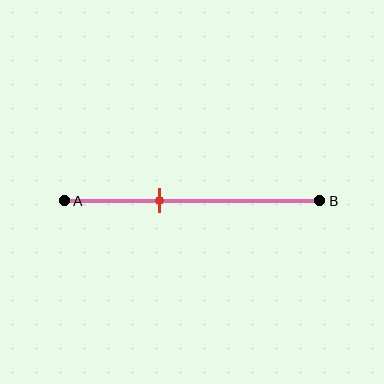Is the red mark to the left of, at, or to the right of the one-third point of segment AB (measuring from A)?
The red mark is to the right of the one-third point of segment AB.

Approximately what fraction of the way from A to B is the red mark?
The red mark is approximately 35% of the way from A to B.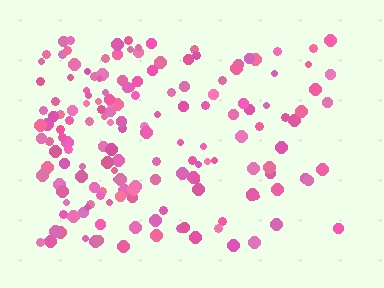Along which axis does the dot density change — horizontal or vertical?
Horizontal.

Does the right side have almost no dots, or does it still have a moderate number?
Still a moderate number, just noticeably fewer than the left.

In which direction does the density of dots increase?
From right to left, with the left side densest.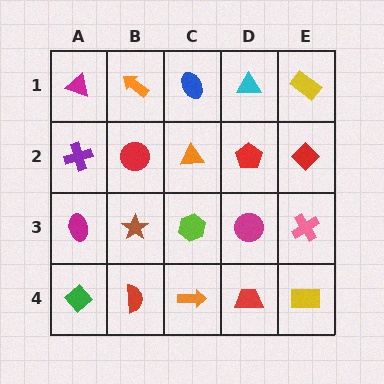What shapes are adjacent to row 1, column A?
A purple cross (row 2, column A), an orange arrow (row 1, column B).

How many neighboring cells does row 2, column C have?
4.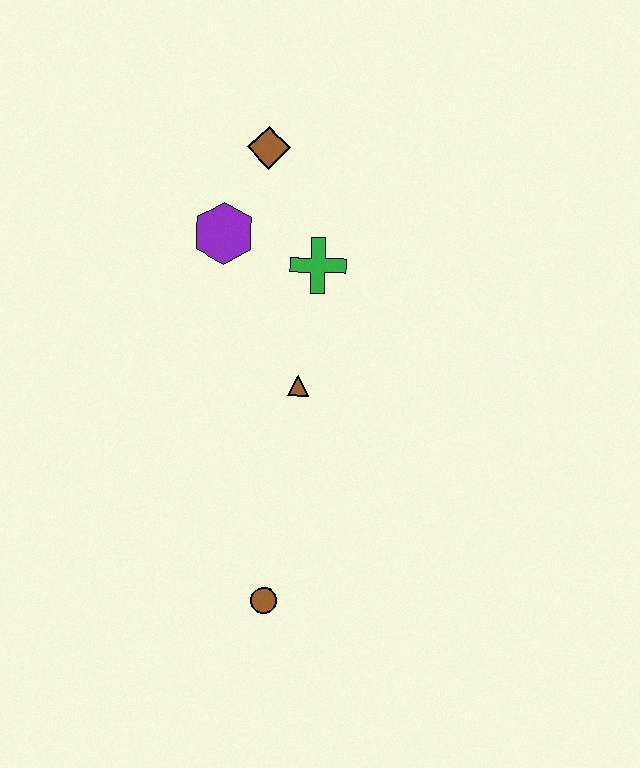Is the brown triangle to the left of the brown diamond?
No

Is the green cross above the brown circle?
Yes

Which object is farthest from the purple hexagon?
The brown circle is farthest from the purple hexagon.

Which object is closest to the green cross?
The purple hexagon is closest to the green cross.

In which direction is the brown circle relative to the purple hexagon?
The brown circle is below the purple hexagon.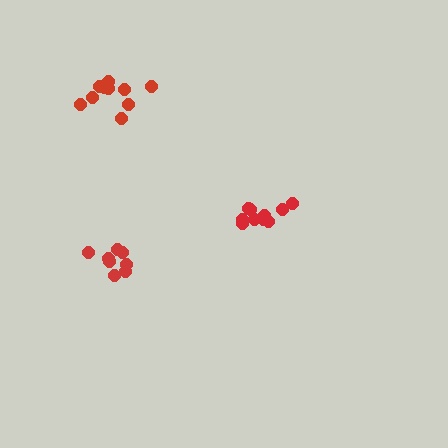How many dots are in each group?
Group 1: 10 dots, Group 2: 8 dots, Group 3: 10 dots (28 total).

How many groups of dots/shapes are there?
There are 3 groups.